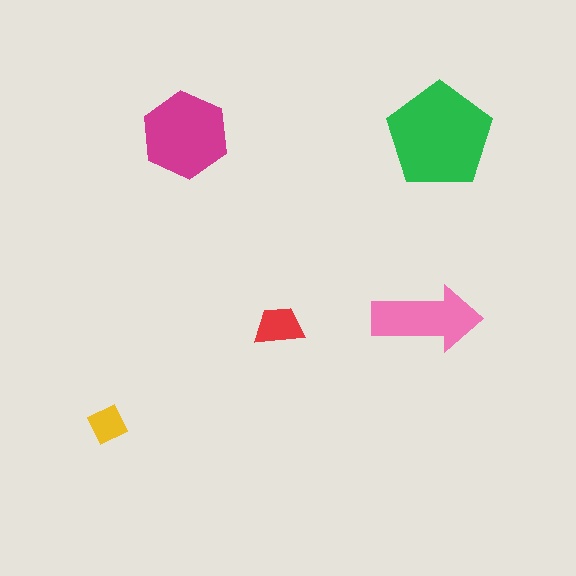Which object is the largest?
The green pentagon.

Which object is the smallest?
The yellow diamond.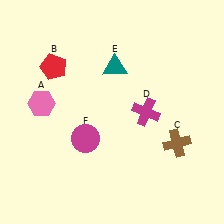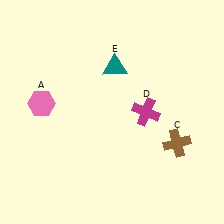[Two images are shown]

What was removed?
The magenta circle (F), the red pentagon (B) were removed in Image 2.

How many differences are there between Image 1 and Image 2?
There are 2 differences between the two images.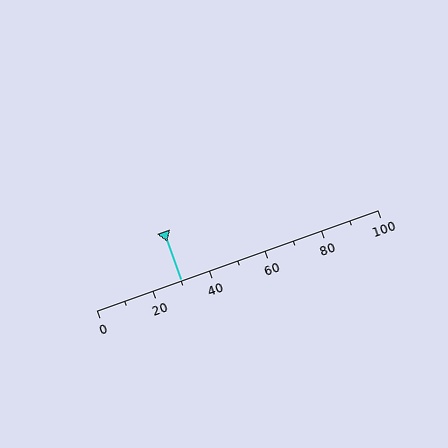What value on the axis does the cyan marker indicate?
The marker indicates approximately 30.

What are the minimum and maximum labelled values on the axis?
The axis runs from 0 to 100.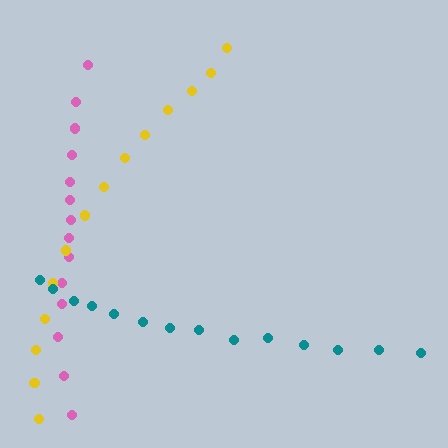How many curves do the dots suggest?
There are 3 distinct paths.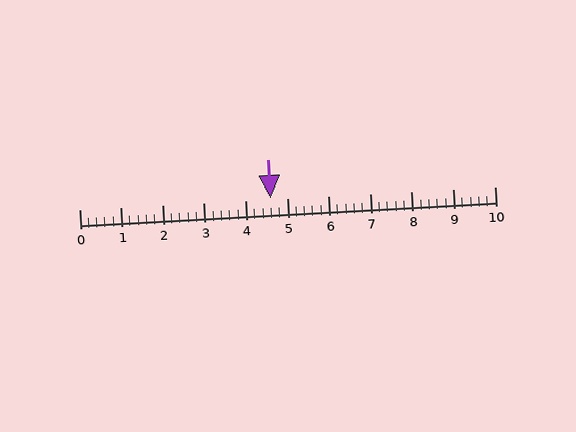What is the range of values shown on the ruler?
The ruler shows values from 0 to 10.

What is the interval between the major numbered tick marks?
The major tick marks are spaced 1 units apart.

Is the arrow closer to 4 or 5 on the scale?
The arrow is closer to 5.